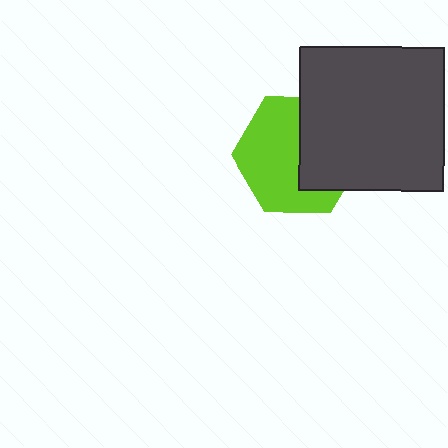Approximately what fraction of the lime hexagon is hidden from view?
Roughly 42% of the lime hexagon is hidden behind the dark gray square.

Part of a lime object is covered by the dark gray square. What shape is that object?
It is a hexagon.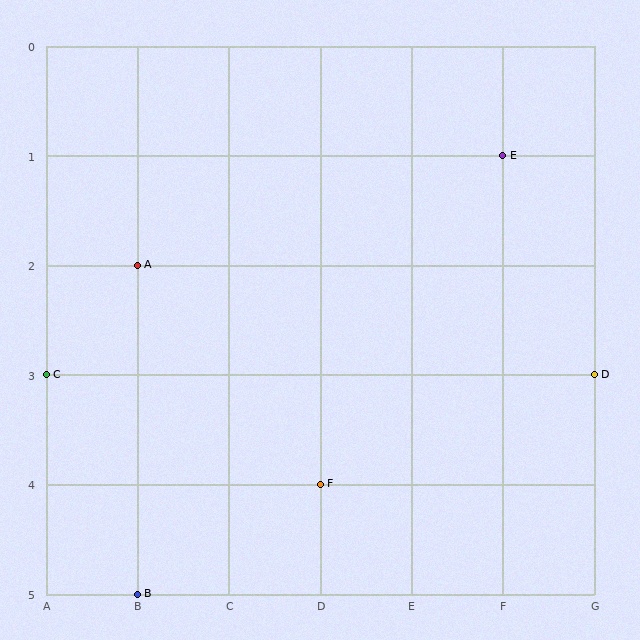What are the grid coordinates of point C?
Point C is at grid coordinates (A, 3).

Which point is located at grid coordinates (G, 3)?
Point D is at (G, 3).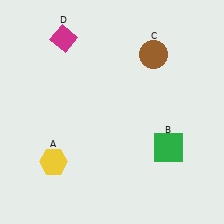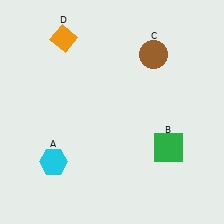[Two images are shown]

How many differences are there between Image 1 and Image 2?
There are 2 differences between the two images.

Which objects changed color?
A changed from yellow to cyan. D changed from magenta to orange.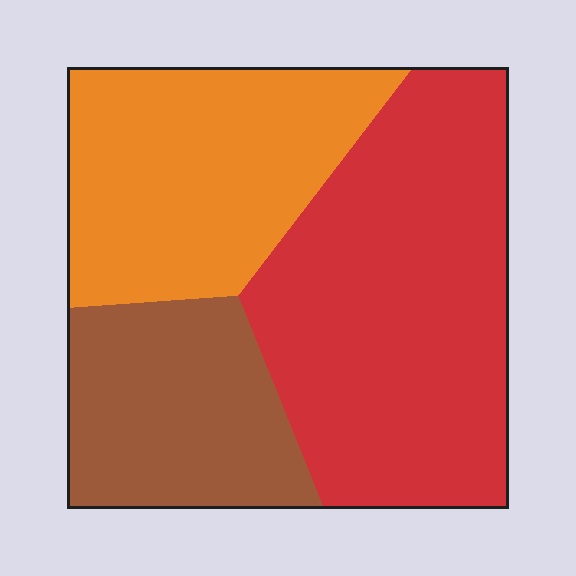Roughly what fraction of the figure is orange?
Orange covers about 30% of the figure.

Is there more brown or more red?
Red.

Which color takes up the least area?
Brown, at roughly 25%.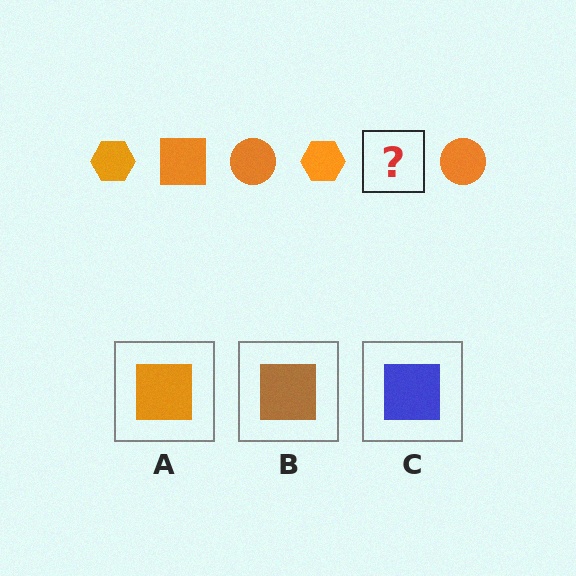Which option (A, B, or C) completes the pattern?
A.